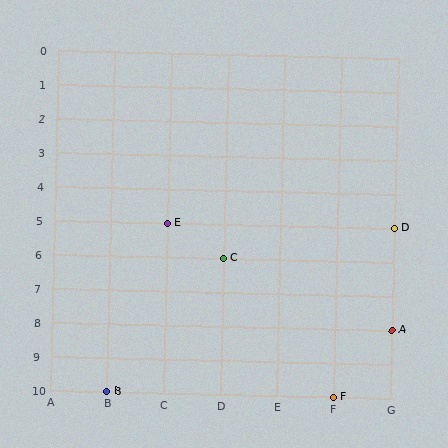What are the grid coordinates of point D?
Point D is at grid coordinates (G, 5).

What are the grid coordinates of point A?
Point A is at grid coordinates (G, 8).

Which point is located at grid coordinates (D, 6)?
Point C is at (D, 6).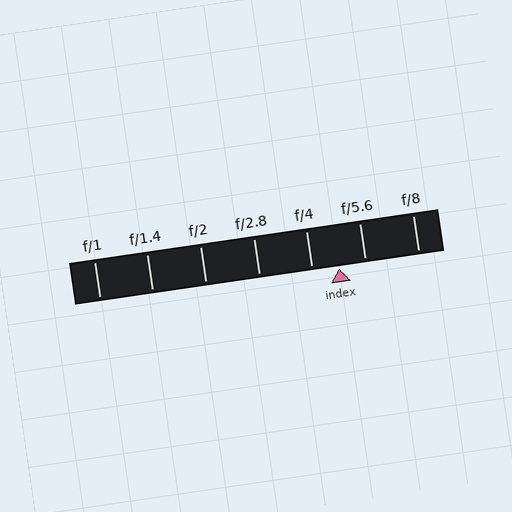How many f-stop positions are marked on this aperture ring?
There are 7 f-stop positions marked.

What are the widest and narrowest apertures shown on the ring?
The widest aperture shown is f/1 and the narrowest is f/8.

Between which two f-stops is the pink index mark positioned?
The index mark is between f/4 and f/5.6.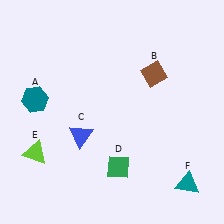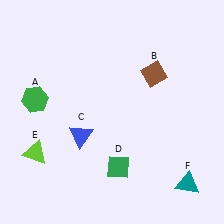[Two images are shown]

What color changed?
The hexagon (A) changed from teal in Image 1 to green in Image 2.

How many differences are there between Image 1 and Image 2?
There is 1 difference between the two images.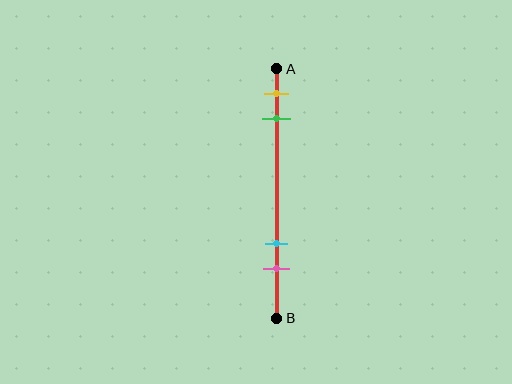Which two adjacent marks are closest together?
The yellow and green marks are the closest adjacent pair.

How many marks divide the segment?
There are 4 marks dividing the segment.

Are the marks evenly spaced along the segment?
No, the marks are not evenly spaced.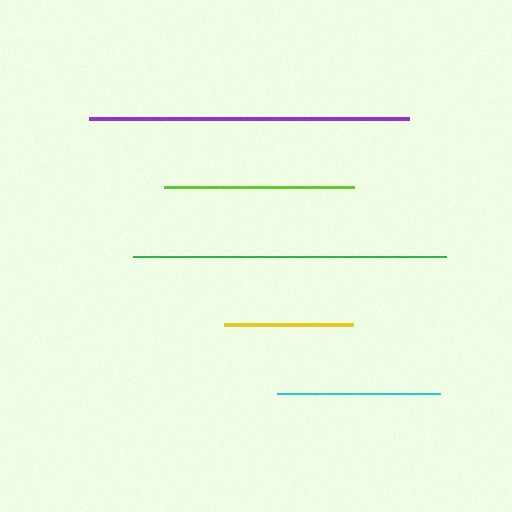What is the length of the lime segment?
The lime segment is approximately 189 pixels long.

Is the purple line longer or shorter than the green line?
The purple line is longer than the green line.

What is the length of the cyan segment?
The cyan segment is approximately 163 pixels long.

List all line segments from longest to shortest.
From longest to shortest: purple, green, lime, cyan, yellow.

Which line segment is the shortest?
The yellow line is the shortest at approximately 129 pixels.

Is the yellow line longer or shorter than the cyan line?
The cyan line is longer than the yellow line.